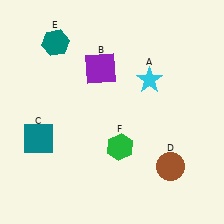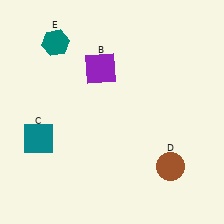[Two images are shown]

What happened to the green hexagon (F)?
The green hexagon (F) was removed in Image 2. It was in the bottom-right area of Image 1.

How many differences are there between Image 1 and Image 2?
There are 2 differences between the two images.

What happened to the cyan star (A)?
The cyan star (A) was removed in Image 2. It was in the top-right area of Image 1.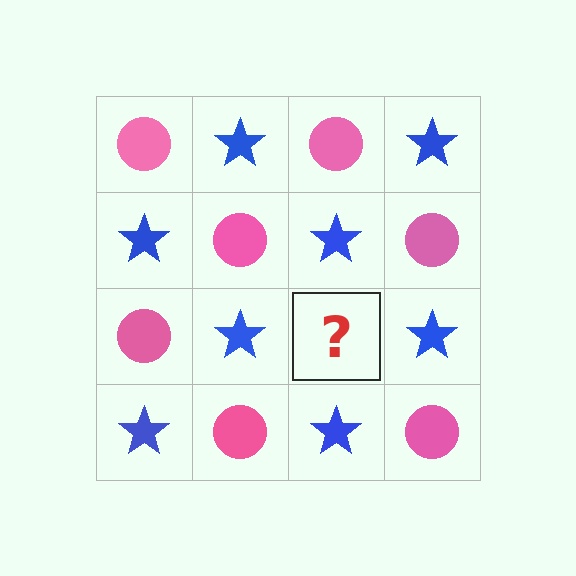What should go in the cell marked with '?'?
The missing cell should contain a pink circle.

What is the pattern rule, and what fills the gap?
The rule is that it alternates pink circle and blue star in a checkerboard pattern. The gap should be filled with a pink circle.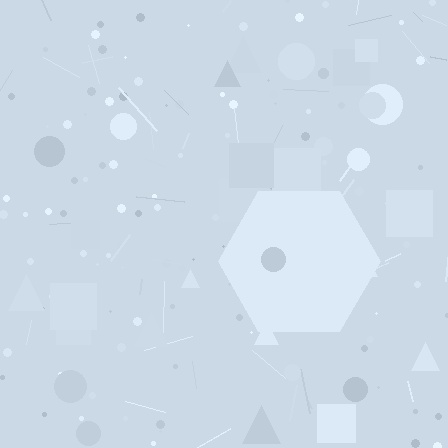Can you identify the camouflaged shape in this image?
The camouflaged shape is a hexagon.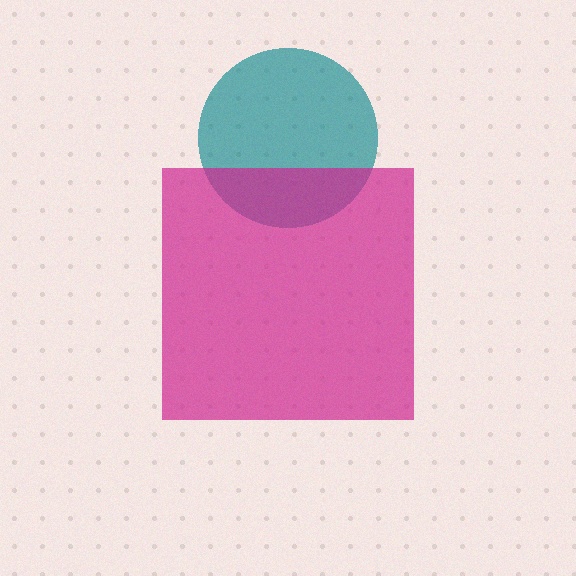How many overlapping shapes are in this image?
There are 2 overlapping shapes in the image.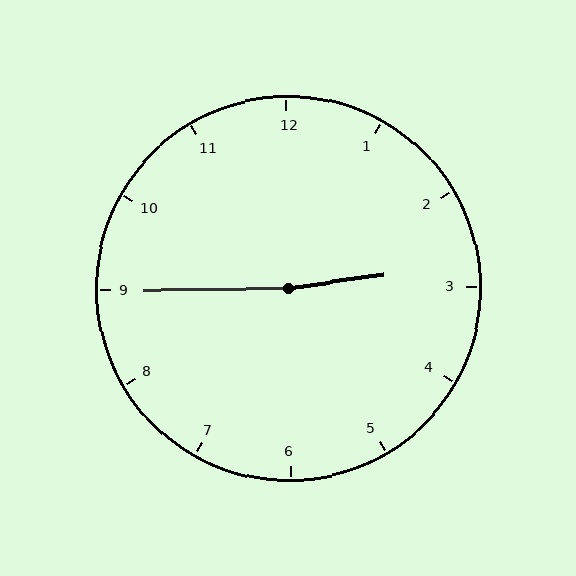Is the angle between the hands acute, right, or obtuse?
It is obtuse.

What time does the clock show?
2:45.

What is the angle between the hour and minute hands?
Approximately 172 degrees.